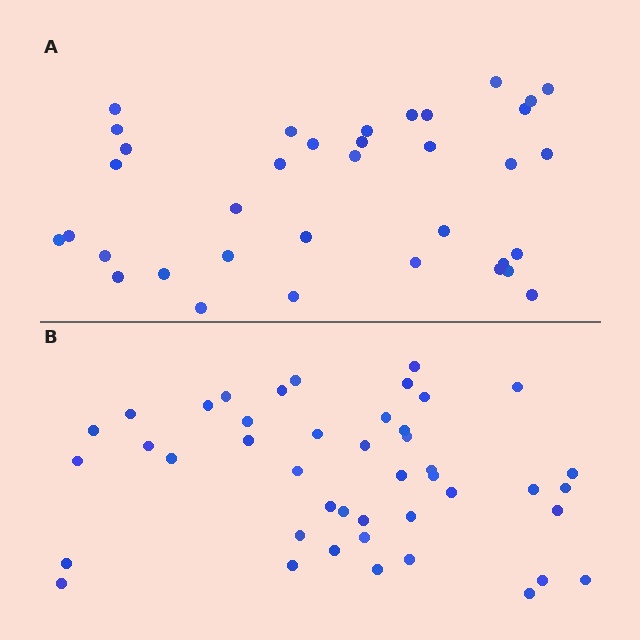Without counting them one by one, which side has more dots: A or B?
Region B (the bottom region) has more dots.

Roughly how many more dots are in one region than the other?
Region B has roughly 8 or so more dots than region A.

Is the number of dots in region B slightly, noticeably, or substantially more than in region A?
Region B has only slightly more — the two regions are fairly close. The ratio is roughly 1.2 to 1.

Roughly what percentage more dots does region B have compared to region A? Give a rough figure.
About 20% more.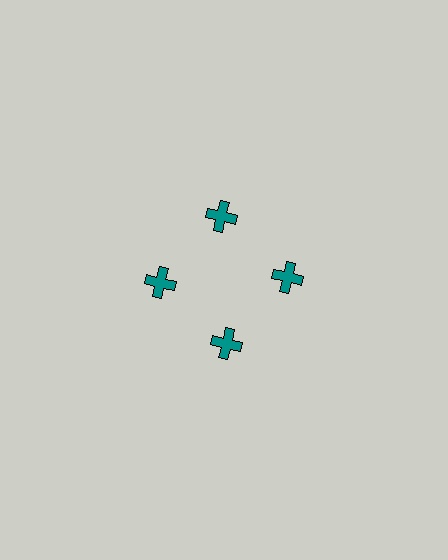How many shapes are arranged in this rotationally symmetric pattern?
There are 4 shapes, arranged in 4 groups of 1.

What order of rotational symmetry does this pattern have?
This pattern has 4-fold rotational symmetry.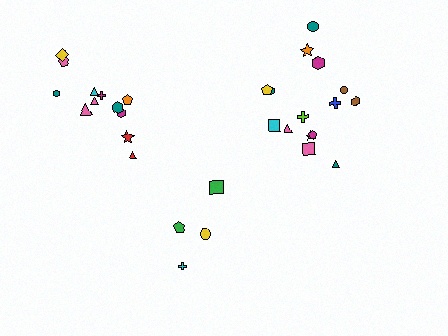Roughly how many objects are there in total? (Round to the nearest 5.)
Roughly 30 objects in total.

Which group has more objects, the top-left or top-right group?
The top-right group.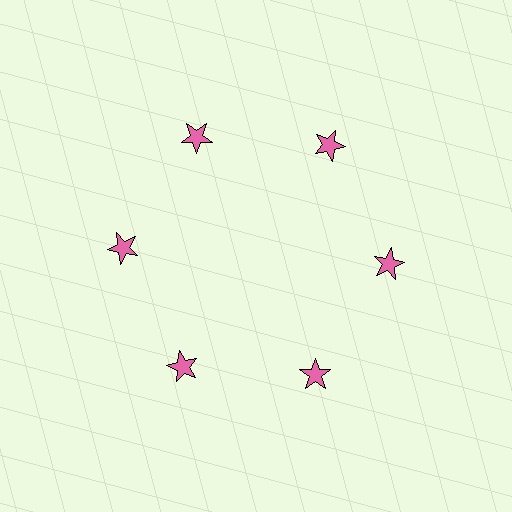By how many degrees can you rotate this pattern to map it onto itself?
The pattern maps onto itself every 60 degrees of rotation.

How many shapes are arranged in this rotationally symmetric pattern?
There are 6 shapes, arranged in 6 groups of 1.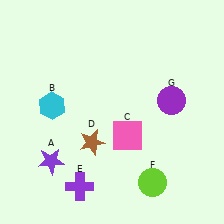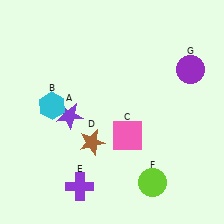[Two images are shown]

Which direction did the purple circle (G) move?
The purple circle (G) moved up.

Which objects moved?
The objects that moved are: the purple star (A), the purple circle (G).